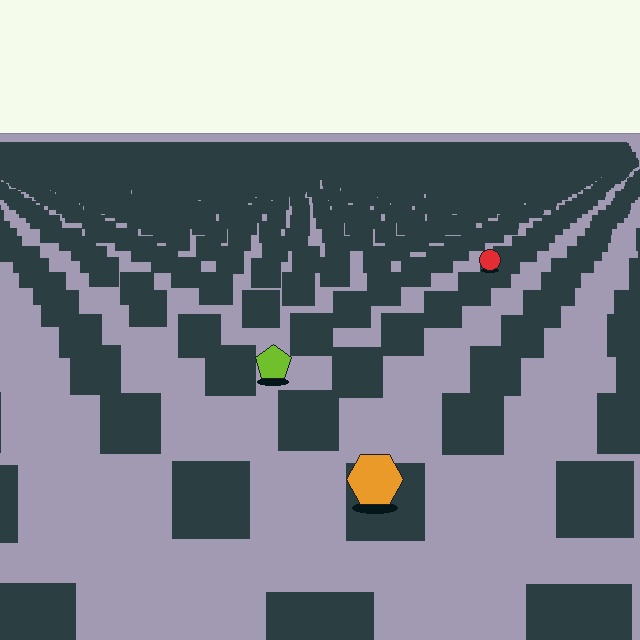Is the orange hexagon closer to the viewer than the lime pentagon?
Yes. The orange hexagon is closer — you can tell from the texture gradient: the ground texture is coarser near it.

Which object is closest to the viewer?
The orange hexagon is closest. The texture marks near it are larger and more spread out.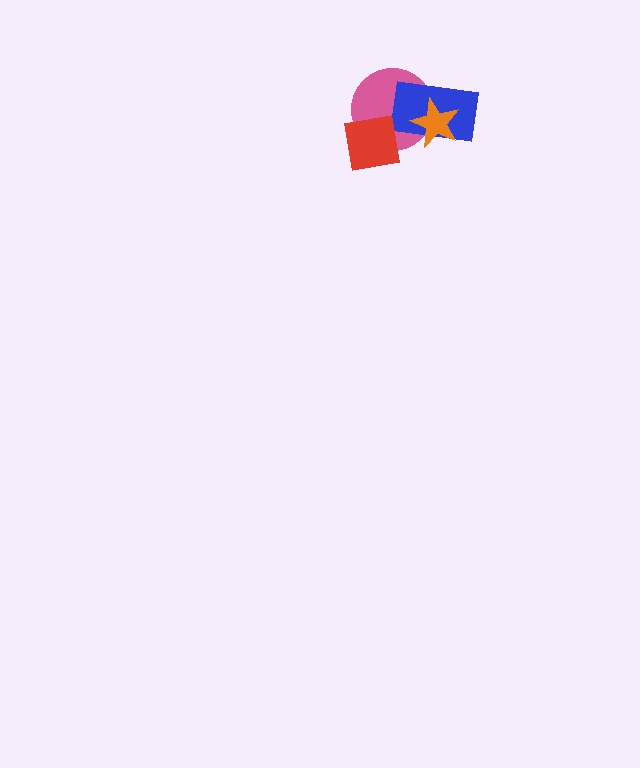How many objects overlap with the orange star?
2 objects overlap with the orange star.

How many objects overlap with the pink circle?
3 objects overlap with the pink circle.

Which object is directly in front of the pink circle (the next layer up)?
The blue rectangle is directly in front of the pink circle.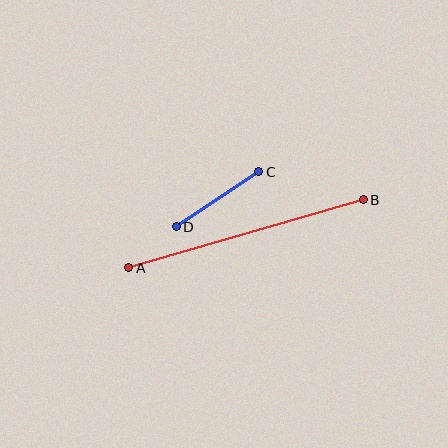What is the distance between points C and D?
The distance is approximately 99 pixels.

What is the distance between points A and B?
The distance is approximately 245 pixels.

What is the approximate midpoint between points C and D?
The midpoint is at approximately (218, 199) pixels.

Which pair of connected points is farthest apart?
Points A and B are farthest apart.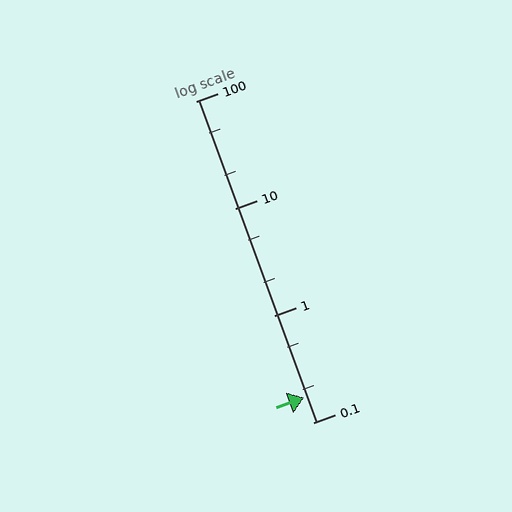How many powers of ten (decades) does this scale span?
The scale spans 3 decades, from 0.1 to 100.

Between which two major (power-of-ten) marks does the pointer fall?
The pointer is between 0.1 and 1.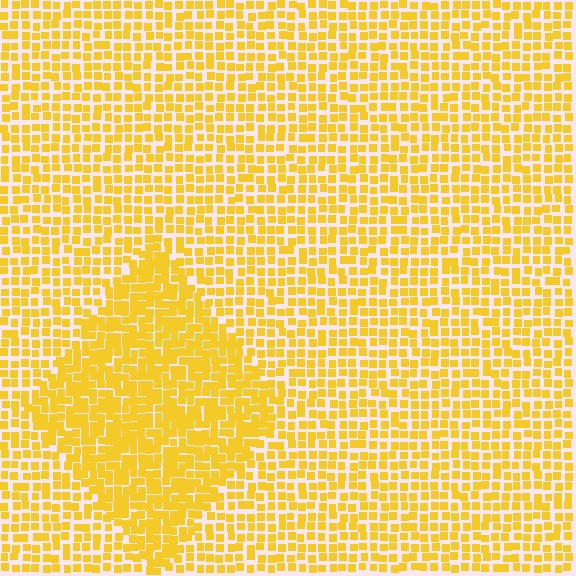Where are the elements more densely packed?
The elements are more densely packed inside the diamond boundary.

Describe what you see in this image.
The image contains small yellow elements arranged at two different densities. A diamond-shaped region is visible where the elements are more densely packed than the surrounding area.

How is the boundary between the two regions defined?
The boundary is defined by a change in element density (approximately 1.6x ratio). All elements are the same color, size, and shape.